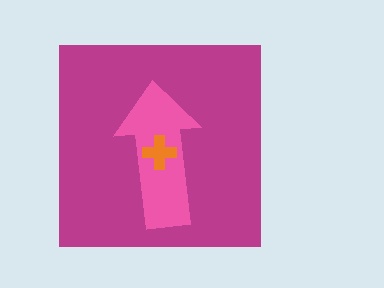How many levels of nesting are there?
3.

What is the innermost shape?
The orange cross.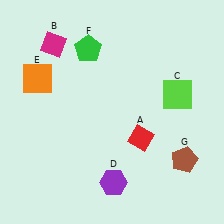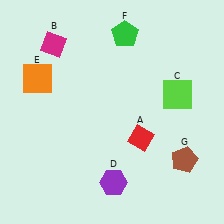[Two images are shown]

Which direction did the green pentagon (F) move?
The green pentagon (F) moved right.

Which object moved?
The green pentagon (F) moved right.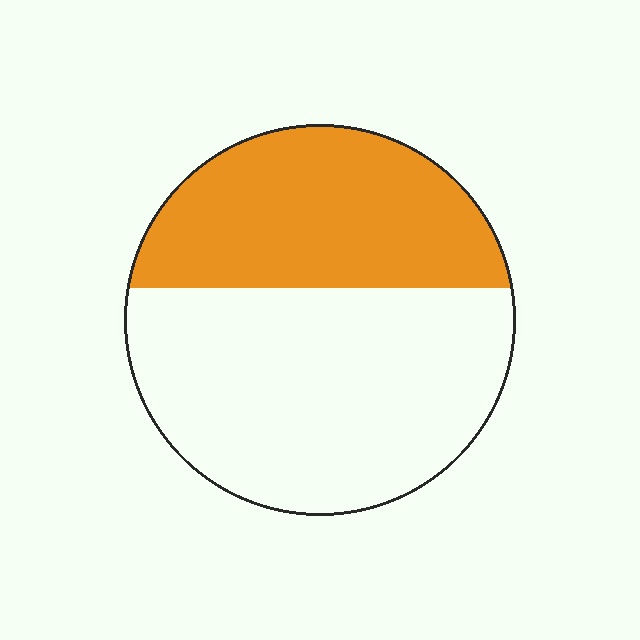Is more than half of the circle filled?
No.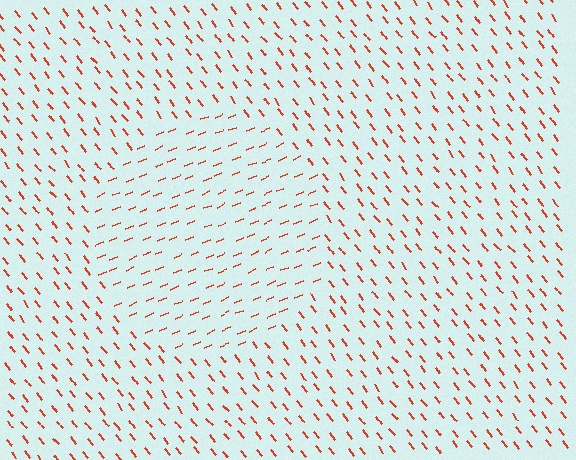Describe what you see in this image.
The image is filled with small red line segments. A circle region in the image has lines oriented differently from the surrounding lines, creating a visible texture boundary.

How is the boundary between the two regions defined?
The boundary is defined purely by a change in line orientation (approximately 74 degrees difference). All lines are the same color and thickness.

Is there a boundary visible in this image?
Yes, there is a texture boundary formed by a change in line orientation.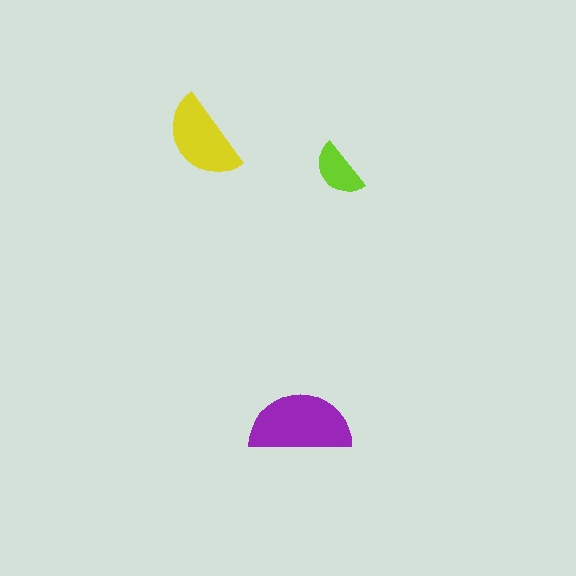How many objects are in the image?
There are 3 objects in the image.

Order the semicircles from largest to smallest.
the purple one, the yellow one, the lime one.